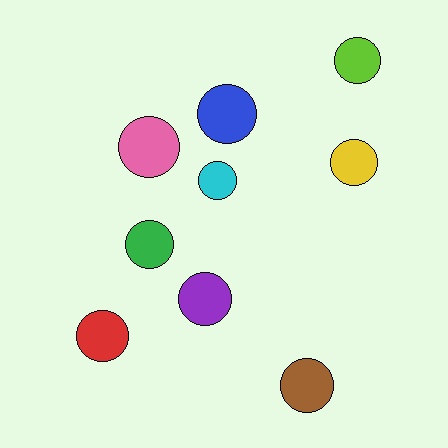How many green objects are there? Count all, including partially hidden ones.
There is 1 green object.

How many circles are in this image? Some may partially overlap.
There are 9 circles.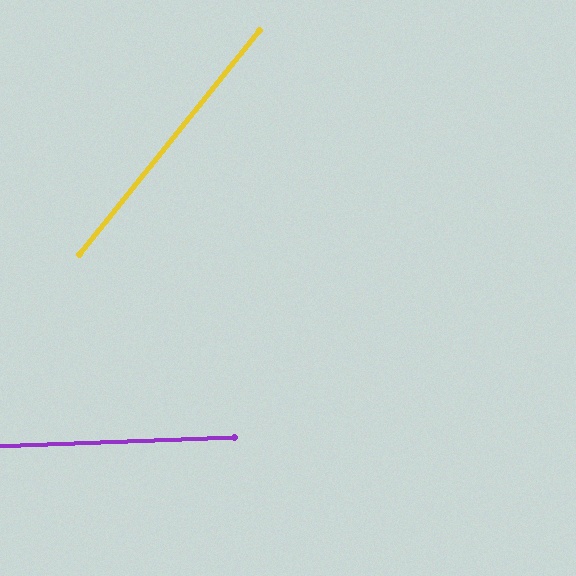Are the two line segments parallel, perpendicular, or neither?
Neither parallel nor perpendicular — they differ by about 49°.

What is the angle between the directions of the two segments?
Approximately 49 degrees.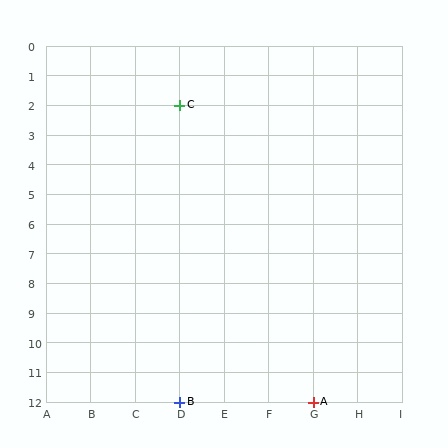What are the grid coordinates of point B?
Point B is at grid coordinates (D, 12).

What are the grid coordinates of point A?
Point A is at grid coordinates (G, 12).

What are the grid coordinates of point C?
Point C is at grid coordinates (D, 2).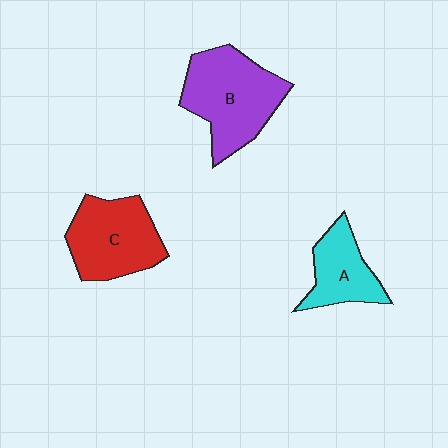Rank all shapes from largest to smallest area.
From largest to smallest: B (purple), C (red), A (cyan).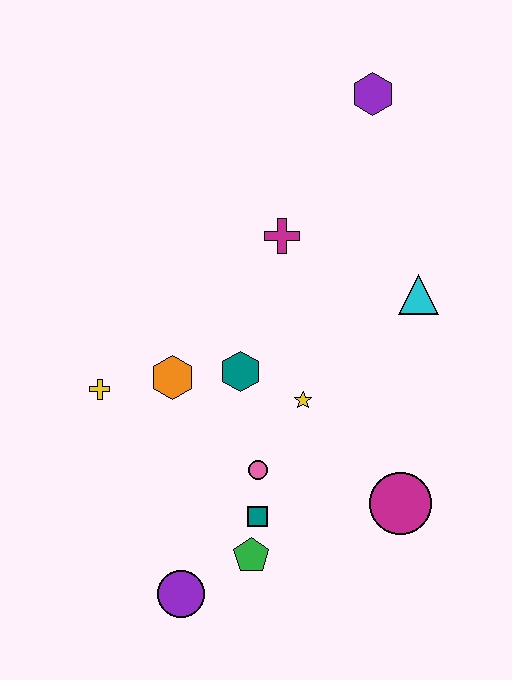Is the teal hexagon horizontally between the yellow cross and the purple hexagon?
Yes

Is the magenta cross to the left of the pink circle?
No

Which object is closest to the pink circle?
The teal square is closest to the pink circle.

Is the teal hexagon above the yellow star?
Yes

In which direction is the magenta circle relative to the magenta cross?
The magenta circle is below the magenta cross.